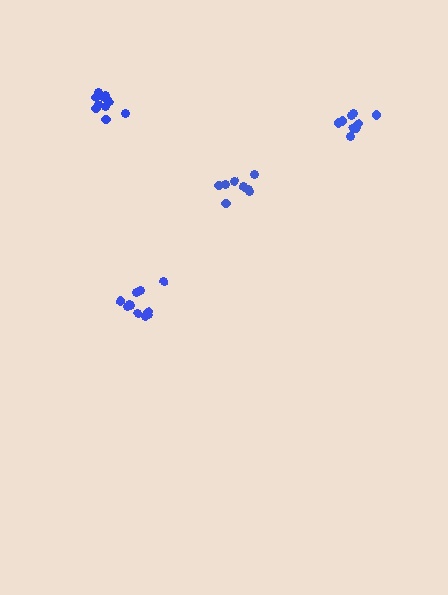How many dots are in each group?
Group 1: 11 dots, Group 2: 9 dots, Group 3: 9 dots, Group 4: 11 dots (40 total).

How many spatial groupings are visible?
There are 4 spatial groupings.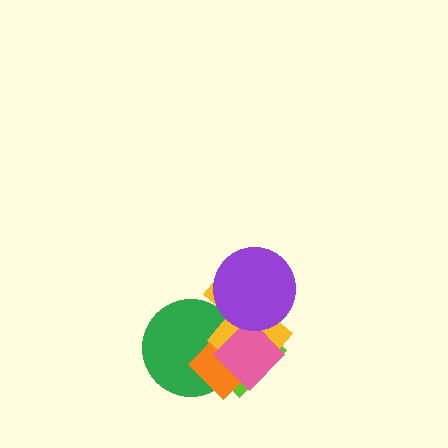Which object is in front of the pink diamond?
The purple circle is in front of the pink diamond.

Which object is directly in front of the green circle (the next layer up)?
The orange diamond is directly in front of the green circle.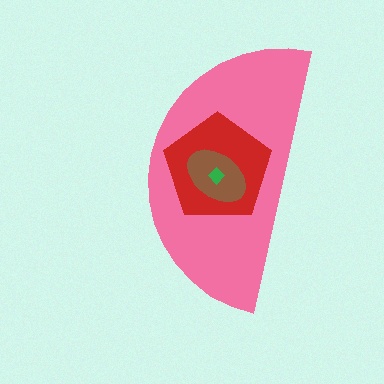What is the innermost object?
The green diamond.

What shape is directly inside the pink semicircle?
The red pentagon.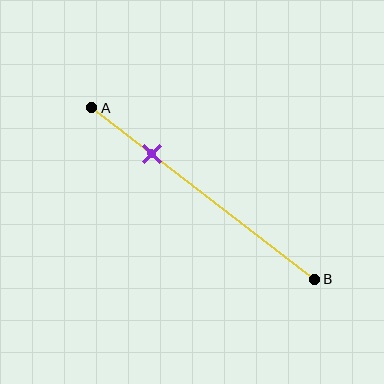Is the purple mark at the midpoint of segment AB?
No, the mark is at about 25% from A, not at the 50% midpoint.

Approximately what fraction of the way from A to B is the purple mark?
The purple mark is approximately 25% of the way from A to B.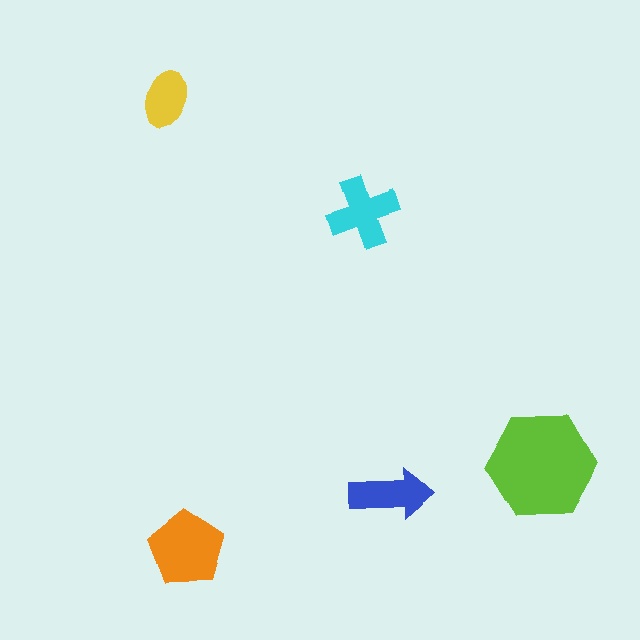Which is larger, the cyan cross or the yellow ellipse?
The cyan cross.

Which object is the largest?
The lime hexagon.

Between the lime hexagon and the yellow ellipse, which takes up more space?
The lime hexagon.